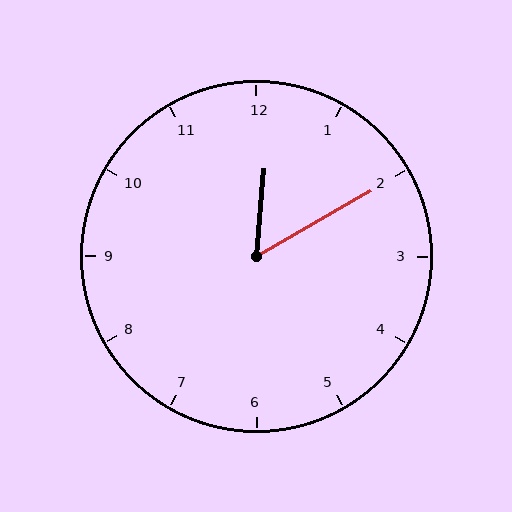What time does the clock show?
12:10.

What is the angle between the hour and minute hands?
Approximately 55 degrees.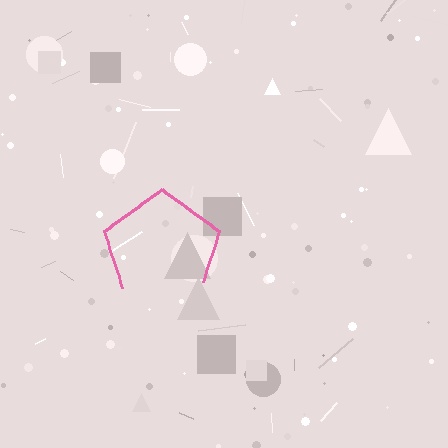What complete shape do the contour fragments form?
The contour fragments form a pentagon.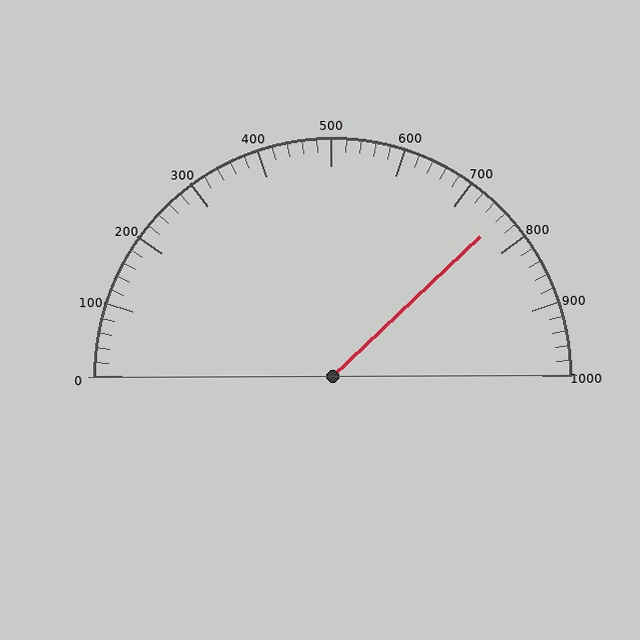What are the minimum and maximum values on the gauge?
The gauge ranges from 0 to 1000.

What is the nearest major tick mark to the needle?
The nearest major tick mark is 800.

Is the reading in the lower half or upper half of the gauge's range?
The reading is in the upper half of the range (0 to 1000).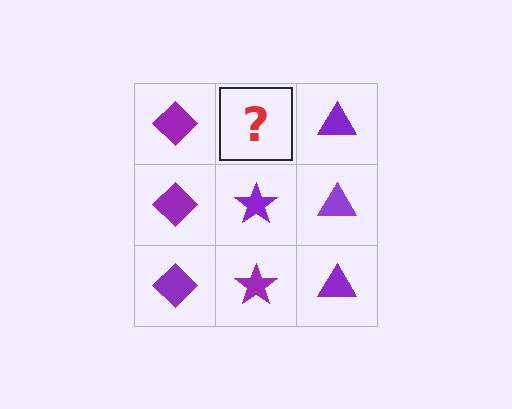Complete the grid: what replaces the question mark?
The question mark should be replaced with a purple star.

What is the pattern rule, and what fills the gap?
The rule is that each column has a consistent shape. The gap should be filled with a purple star.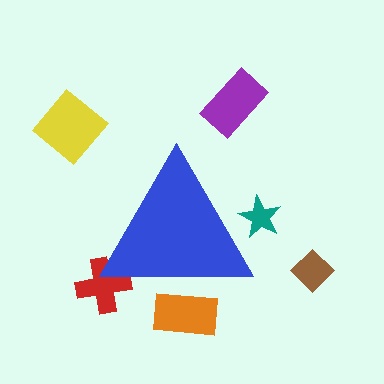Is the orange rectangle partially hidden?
Yes, the orange rectangle is partially hidden behind the blue triangle.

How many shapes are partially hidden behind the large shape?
3 shapes are partially hidden.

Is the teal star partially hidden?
Yes, the teal star is partially hidden behind the blue triangle.